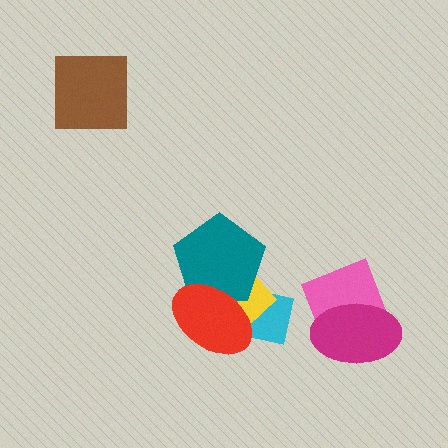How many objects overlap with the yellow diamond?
3 objects overlap with the yellow diamond.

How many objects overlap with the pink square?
1 object overlaps with the pink square.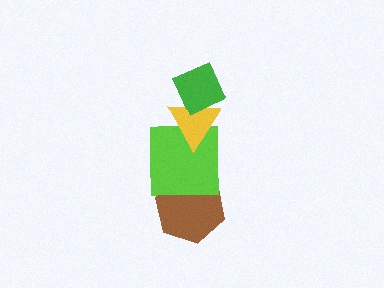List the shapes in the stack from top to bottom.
From top to bottom: the green diamond, the yellow triangle, the lime square, the brown hexagon.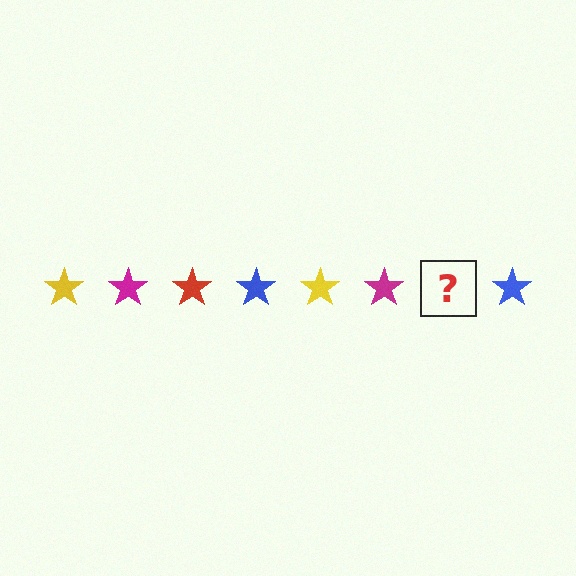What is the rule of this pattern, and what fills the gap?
The rule is that the pattern cycles through yellow, magenta, red, blue stars. The gap should be filled with a red star.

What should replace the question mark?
The question mark should be replaced with a red star.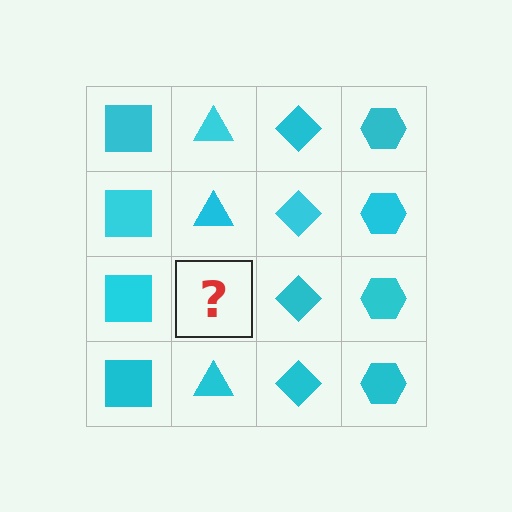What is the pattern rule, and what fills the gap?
The rule is that each column has a consistent shape. The gap should be filled with a cyan triangle.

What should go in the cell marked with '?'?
The missing cell should contain a cyan triangle.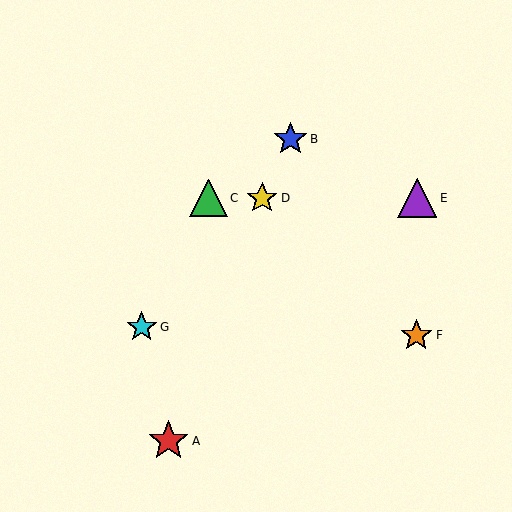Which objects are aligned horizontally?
Objects C, D, E are aligned horizontally.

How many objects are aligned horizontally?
3 objects (C, D, E) are aligned horizontally.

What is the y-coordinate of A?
Object A is at y≈441.